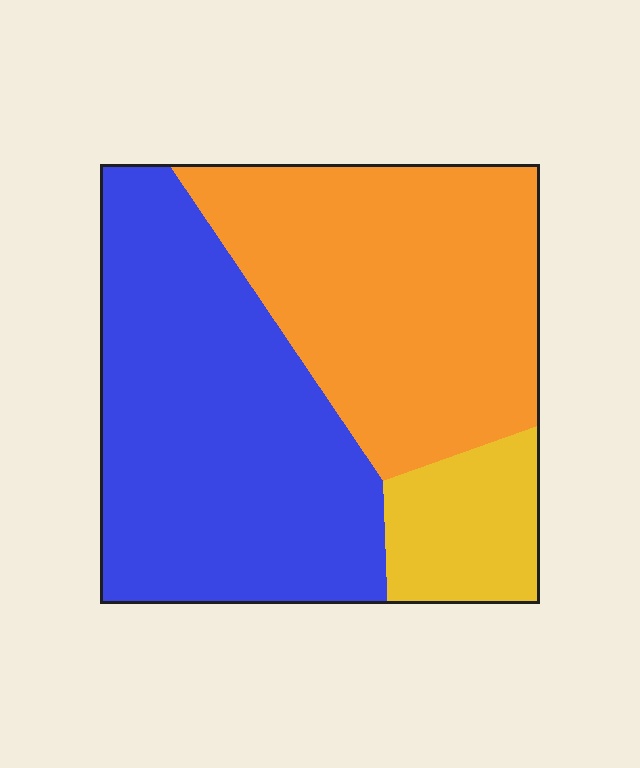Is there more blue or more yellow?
Blue.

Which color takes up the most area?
Blue, at roughly 45%.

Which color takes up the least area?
Yellow, at roughly 10%.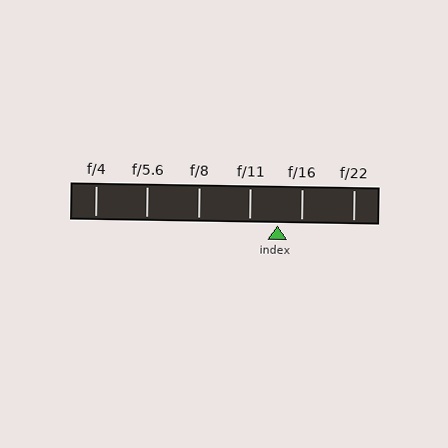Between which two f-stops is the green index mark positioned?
The index mark is between f/11 and f/16.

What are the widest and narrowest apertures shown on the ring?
The widest aperture shown is f/4 and the narrowest is f/22.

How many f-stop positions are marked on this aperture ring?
There are 6 f-stop positions marked.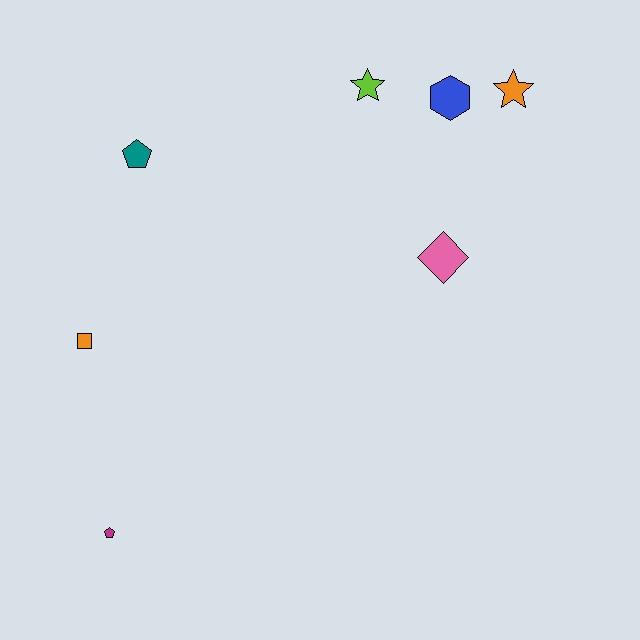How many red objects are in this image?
There are no red objects.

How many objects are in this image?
There are 7 objects.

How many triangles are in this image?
There are no triangles.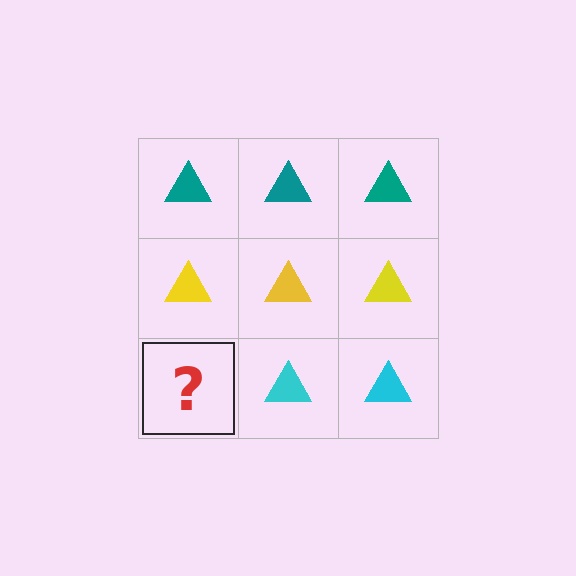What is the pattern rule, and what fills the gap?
The rule is that each row has a consistent color. The gap should be filled with a cyan triangle.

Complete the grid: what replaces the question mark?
The question mark should be replaced with a cyan triangle.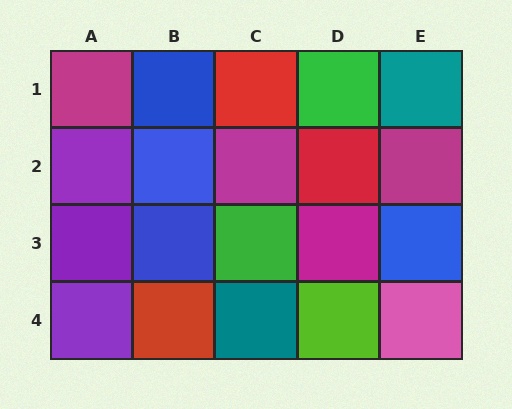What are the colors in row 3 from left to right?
Purple, blue, green, magenta, blue.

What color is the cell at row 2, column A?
Purple.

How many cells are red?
3 cells are red.